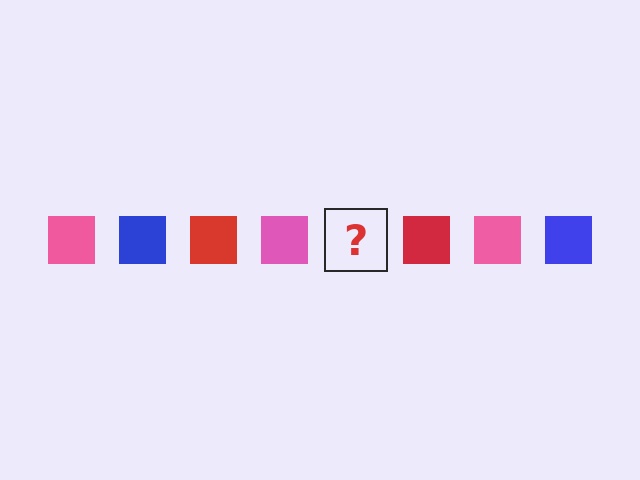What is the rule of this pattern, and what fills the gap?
The rule is that the pattern cycles through pink, blue, red squares. The gap should be filled with a blue square.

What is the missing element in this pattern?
The missing element is a blue square.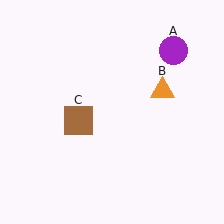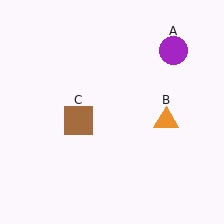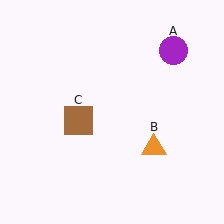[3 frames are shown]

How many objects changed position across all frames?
1 object changed position: orange triangle (object B).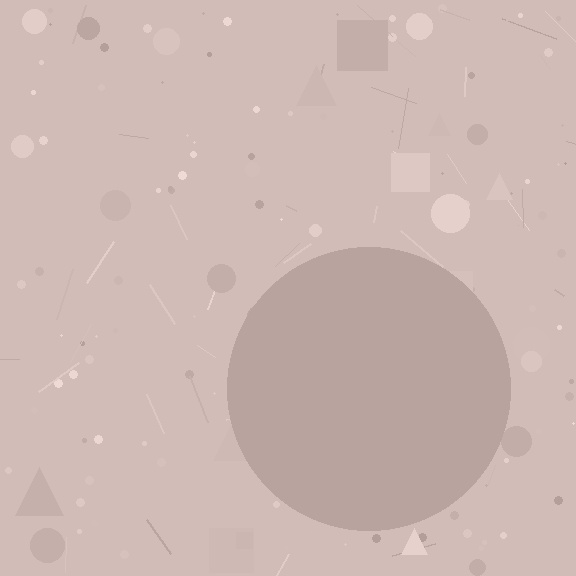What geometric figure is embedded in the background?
A circle is embedded in the background.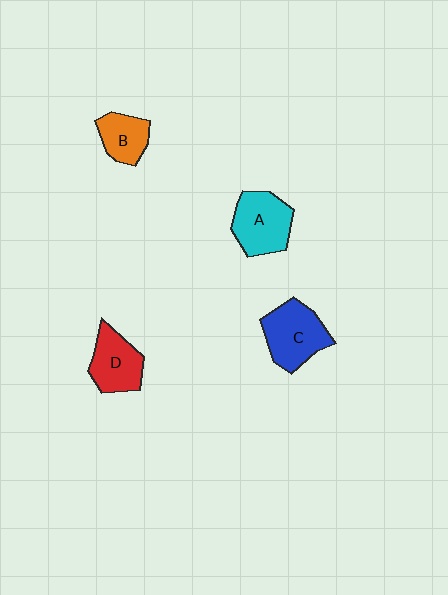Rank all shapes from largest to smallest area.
From largest to smallest: C (blue), A (cyan), D (red), B (orange).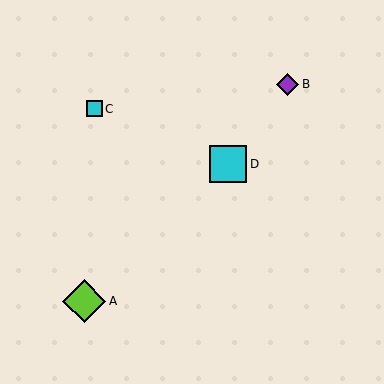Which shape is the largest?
The lime diamond (labeled A) is the largest.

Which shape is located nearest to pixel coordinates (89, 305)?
The lime diamond (labeled A) at (84, 301) is nearest to that location.